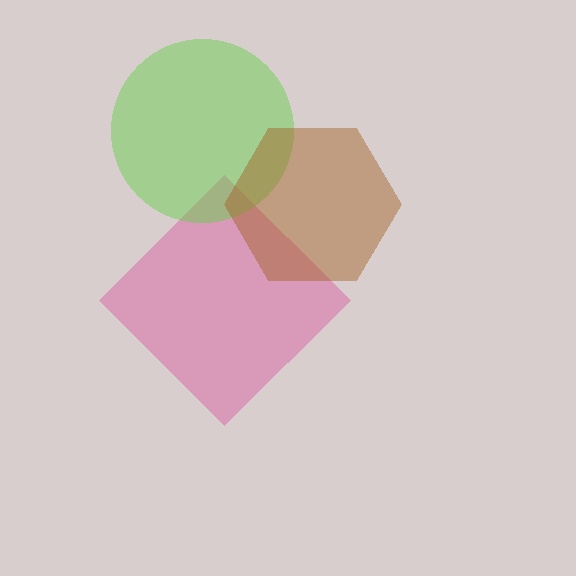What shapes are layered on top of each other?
The layered shapes are: a pink diamond, a lime circle, a brown hexagon.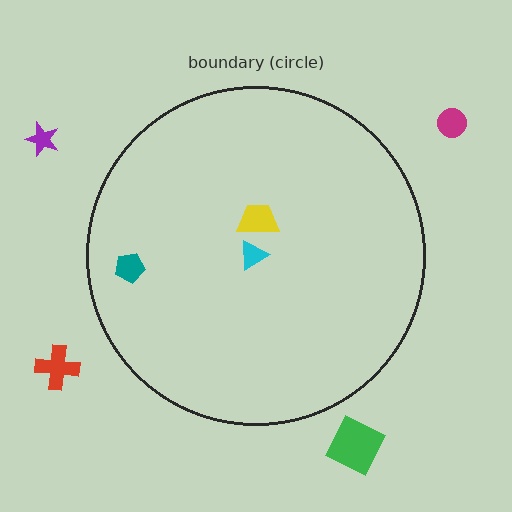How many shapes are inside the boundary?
3 inside, 4 outside.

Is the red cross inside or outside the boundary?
Outside.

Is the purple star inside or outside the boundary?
Outside.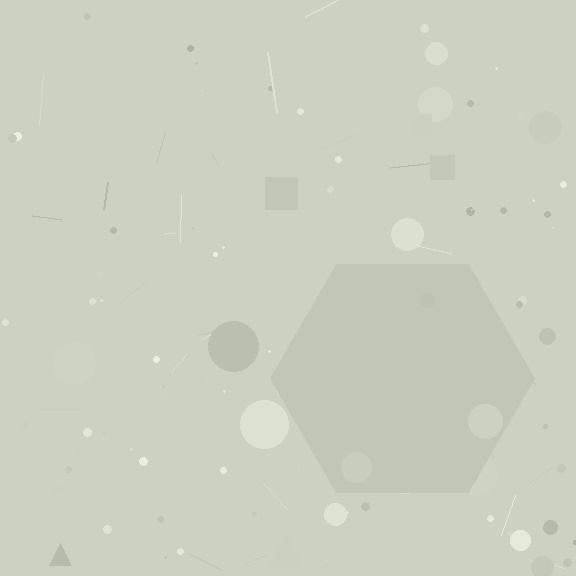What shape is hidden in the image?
A hexagon is hidden in the image.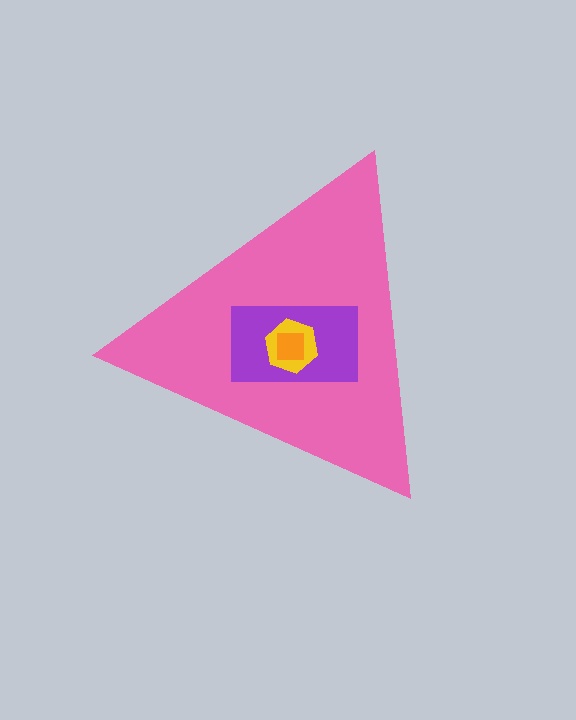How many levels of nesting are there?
4.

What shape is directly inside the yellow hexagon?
The orange square.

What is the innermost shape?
The orange square.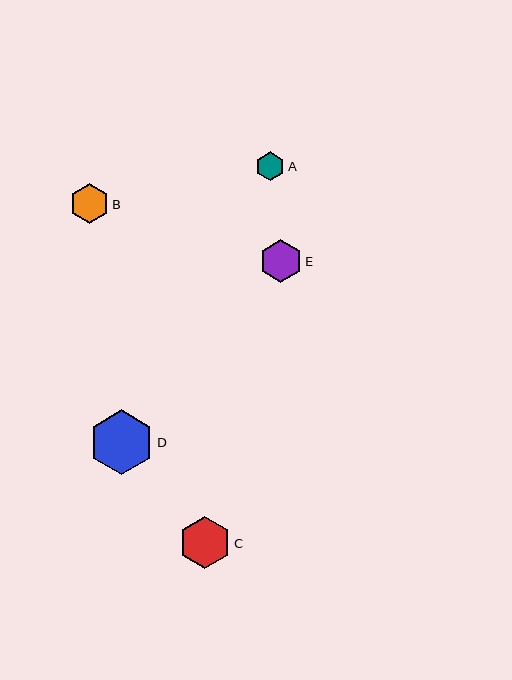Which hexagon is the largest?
Hexagon D is the largest with a size of approximately 65 pixels.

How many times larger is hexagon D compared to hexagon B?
Hexagon D is approximately 1.7 times the size of hexagon B.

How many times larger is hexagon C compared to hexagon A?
Hexagon C is approximately 1.8 times the size of hexagon A.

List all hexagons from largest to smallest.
From largest to smallest: D, C, E, B, A.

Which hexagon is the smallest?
Hexagon A is the smallest with a size of approximately 29 pixels.